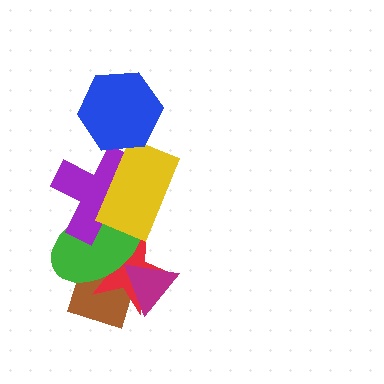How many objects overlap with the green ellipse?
5 objects overlap with the green ellipse.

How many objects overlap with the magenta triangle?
3 objects overlap with the magenta triangle.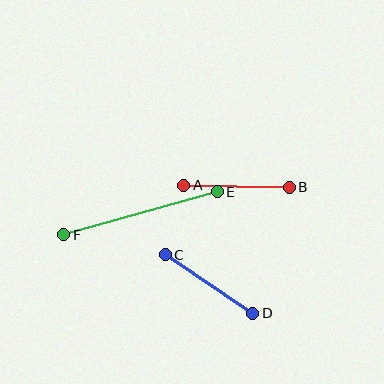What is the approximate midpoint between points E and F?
The midpoint is at approximately (140, 213) pixels.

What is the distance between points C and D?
The distance is approximately 105 pixels.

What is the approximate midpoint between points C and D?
The midpoint is at approximately (209, 284) pixels.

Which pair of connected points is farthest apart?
Points E and F are farthest apart.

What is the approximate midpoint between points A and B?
The midpoint is at approximately (237, 186) pixels.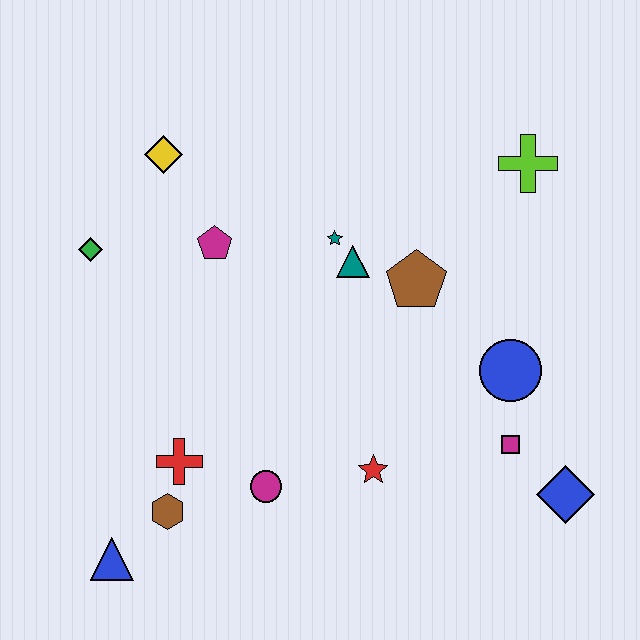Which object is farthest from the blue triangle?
The lime cross is farthest from the blue triangle.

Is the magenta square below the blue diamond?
No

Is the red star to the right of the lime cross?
No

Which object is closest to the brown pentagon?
The teal triangle is closest to the brown pentagon.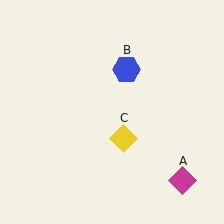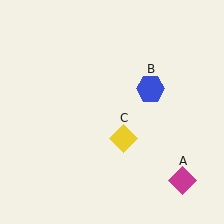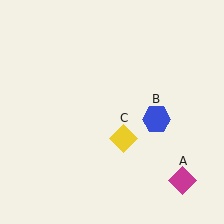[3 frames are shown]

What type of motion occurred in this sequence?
The blue hexagon (object B) rotated clockwise around the center of the scene.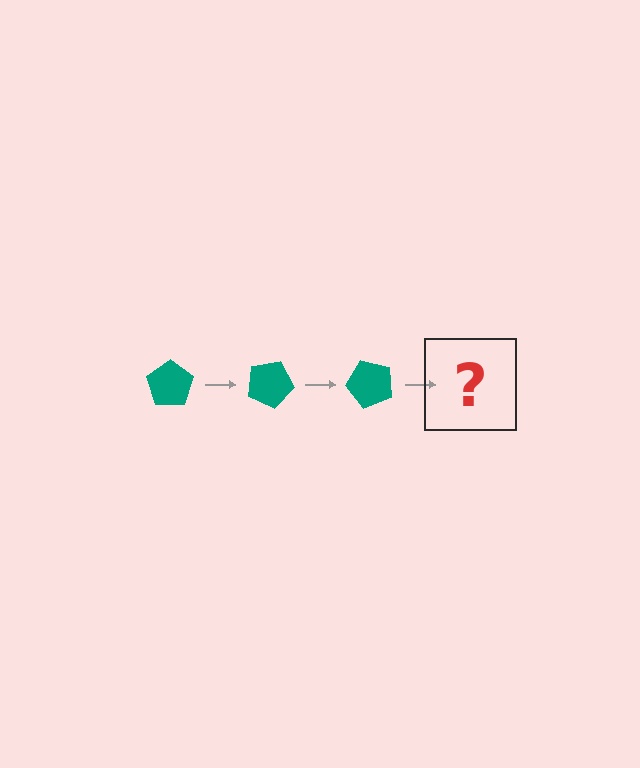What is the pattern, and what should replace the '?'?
The pattern is that the pentagon rotates 25 degrees each step. The '?' should be a teal pentagon rotated 75 degrees.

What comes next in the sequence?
The next element should be a teal pentagon rotated 75 degrees.